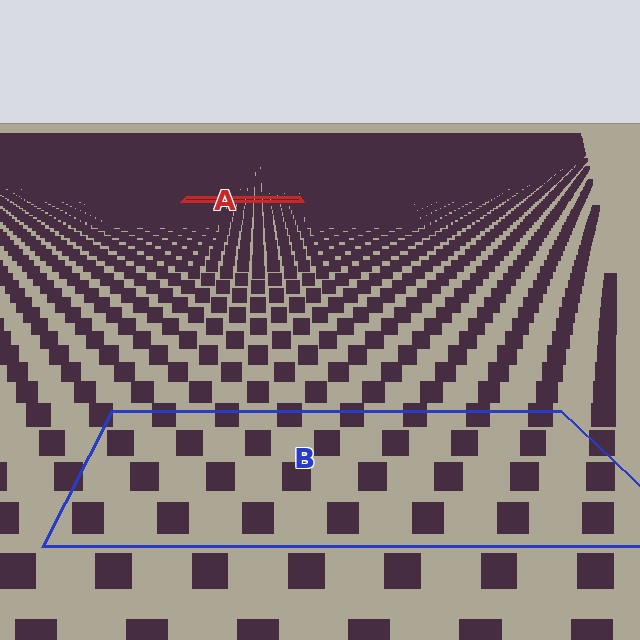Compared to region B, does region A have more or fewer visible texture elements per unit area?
Region A has more texture elements per unit area — they are packed more densely because it is farther away.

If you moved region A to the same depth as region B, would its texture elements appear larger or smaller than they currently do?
They would appear larger. At a closer depth, the same texture elements are projected at a bigger on-screen size.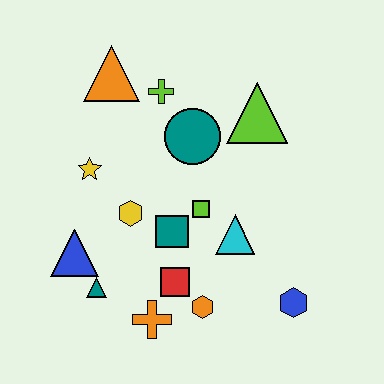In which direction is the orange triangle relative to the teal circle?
The orange triangle is to the left of the teal circle.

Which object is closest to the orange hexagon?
The red square is closest to the orange hexagon.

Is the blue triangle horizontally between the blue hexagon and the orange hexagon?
No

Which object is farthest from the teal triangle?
The lime triangle is farthest from the teal triangle.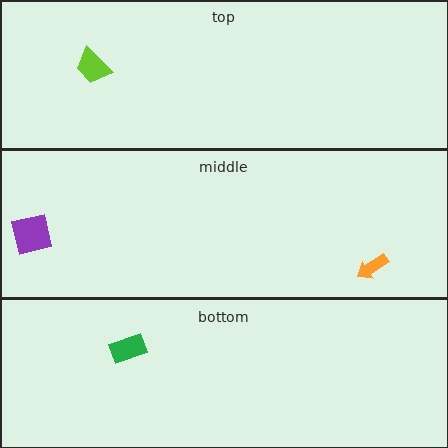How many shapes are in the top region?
1.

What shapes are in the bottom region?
The green rectangle.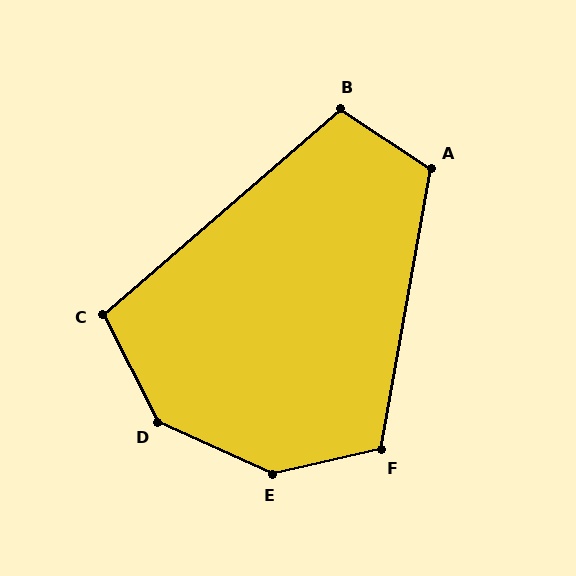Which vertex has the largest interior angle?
E, at approximately 143 degrees.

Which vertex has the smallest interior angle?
C, at approximately 104 degrees.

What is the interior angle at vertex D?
Approximately 142 degrees (obtuse).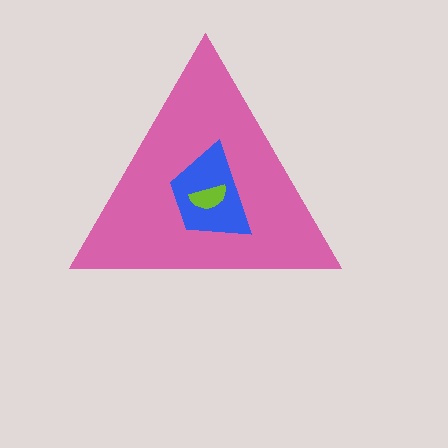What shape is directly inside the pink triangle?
The blue trapezoid.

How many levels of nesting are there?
3.